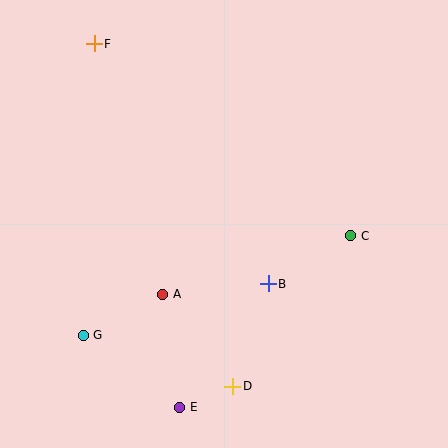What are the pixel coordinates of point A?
Point A is at (163, 294).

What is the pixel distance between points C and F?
The distance between C and F is 321 pixels.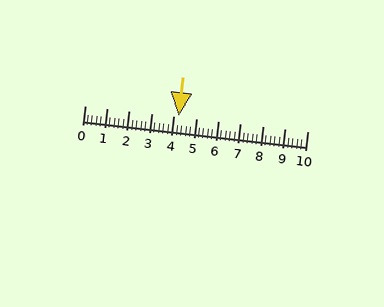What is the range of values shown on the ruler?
The ruler shows values from 0 to 10.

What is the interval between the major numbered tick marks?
The major tick marks are spaced 1 units apart.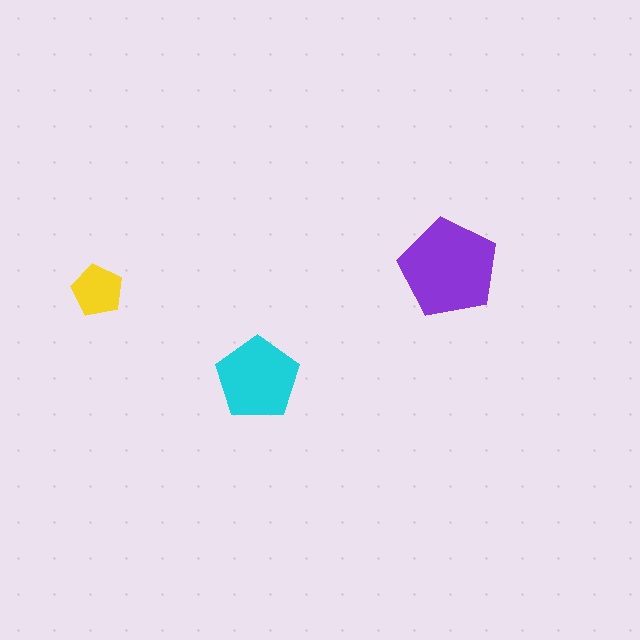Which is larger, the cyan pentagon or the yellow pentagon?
The cyan one.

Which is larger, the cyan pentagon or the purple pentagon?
The purple one.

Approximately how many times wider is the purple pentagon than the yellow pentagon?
About 2 times wider.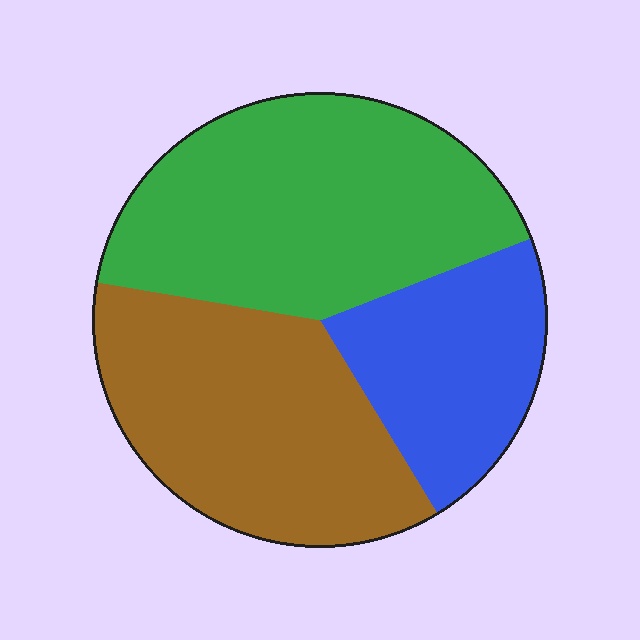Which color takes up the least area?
Blue, at roughly 20%.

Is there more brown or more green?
Green.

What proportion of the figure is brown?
Brown covers 36% of the figure.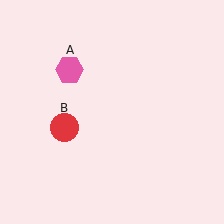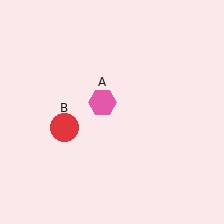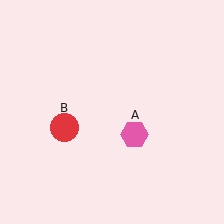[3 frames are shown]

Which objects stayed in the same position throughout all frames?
Red circle (object B) remained stationary.